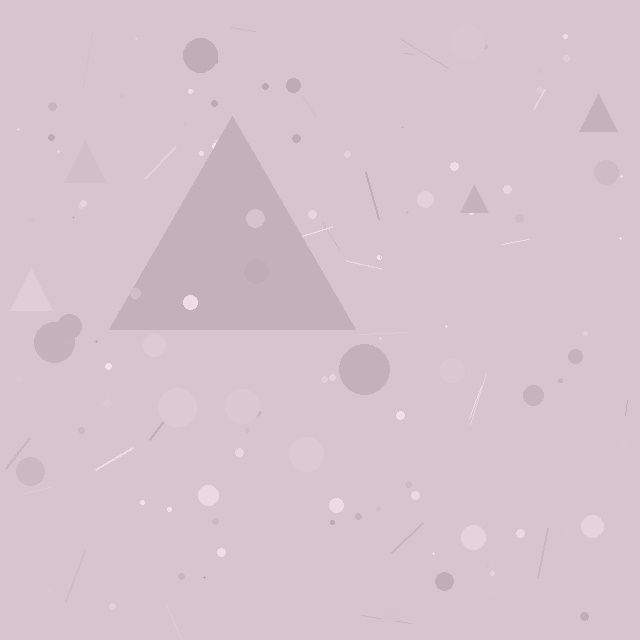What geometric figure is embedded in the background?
A triangle is embedded in the background.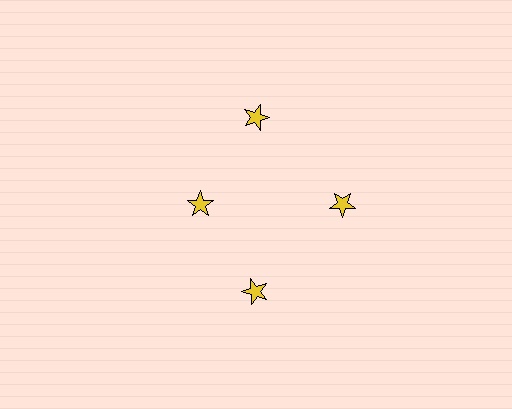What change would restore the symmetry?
The symmetry would be restored by moving it outward, back onto the ring so that all 4 stars sit at equal angles and equal distance from the center.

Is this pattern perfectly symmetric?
No. The 4 yellow stars are arranged in a ring, but one element near the 9 o'clock position is pulled inward toward the center, breaking the 4-fold rotational symmetry.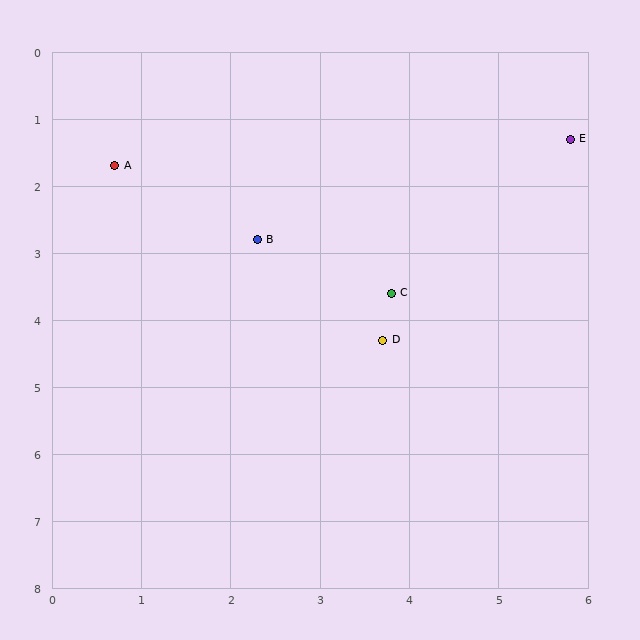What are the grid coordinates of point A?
Point A is at approximately (0.7, 1.7).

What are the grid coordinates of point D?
Point D is at approximately (3.7, 4.3).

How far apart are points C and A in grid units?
Points C and A are about 3.6 grid units apart.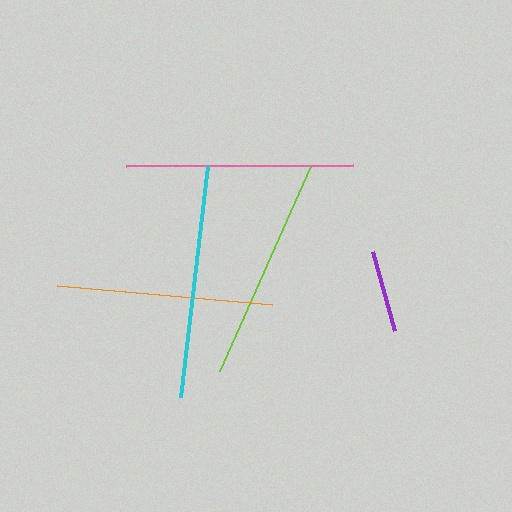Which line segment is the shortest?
The purple line is the shortest at approximately 82 pixels.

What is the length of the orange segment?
The orange segment is approximately 216 pixels long.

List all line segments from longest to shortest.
From longest to shortest: cyan, pink, lime, orange, purple.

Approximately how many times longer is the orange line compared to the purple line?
The orange line is approximately 2.6 times the length of the purple line.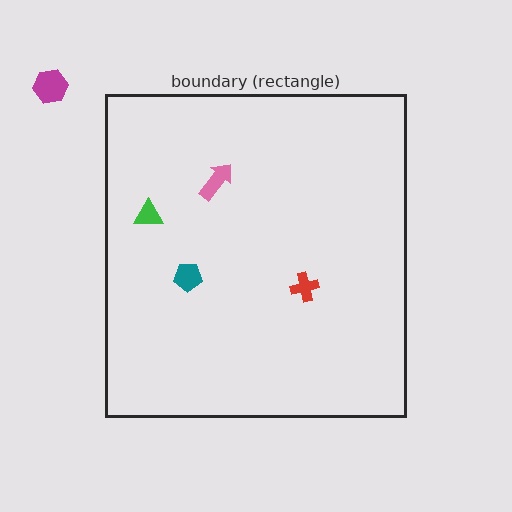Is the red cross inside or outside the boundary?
Inside.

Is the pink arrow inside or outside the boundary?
Inside.